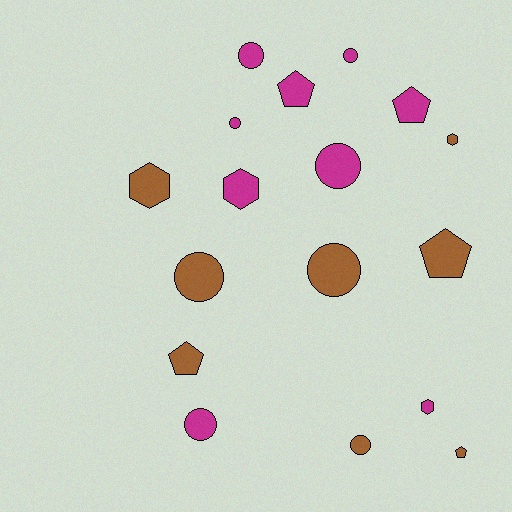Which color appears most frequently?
Magenta, with 9 objects.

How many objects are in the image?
There are 17 objects.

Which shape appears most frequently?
Circle, with 8 objects.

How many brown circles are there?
There are 3 brown circles.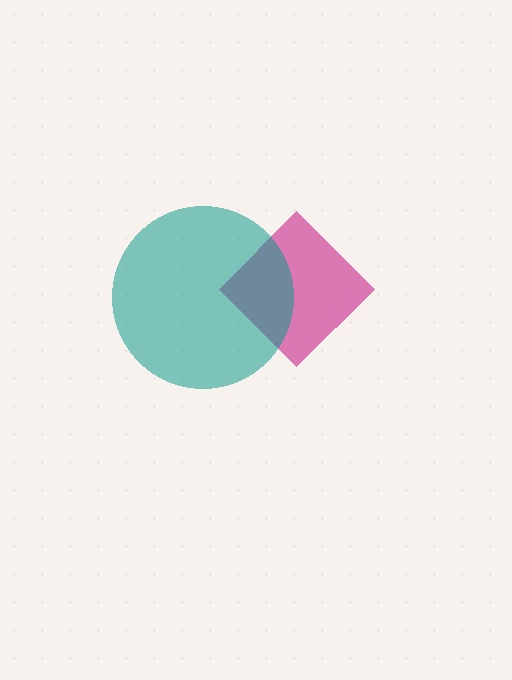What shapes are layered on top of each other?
The layered shapes are: a magenta diamond, a teal circle.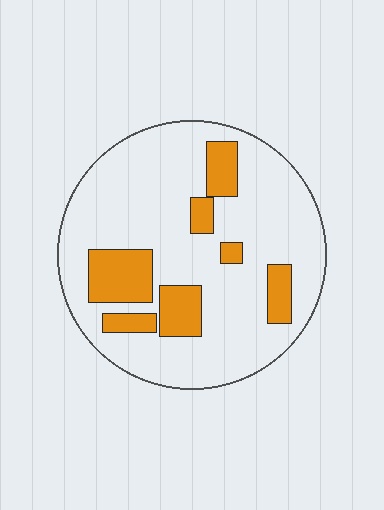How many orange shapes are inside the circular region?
7.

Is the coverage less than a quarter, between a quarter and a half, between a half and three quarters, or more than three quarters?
Less than a quarter.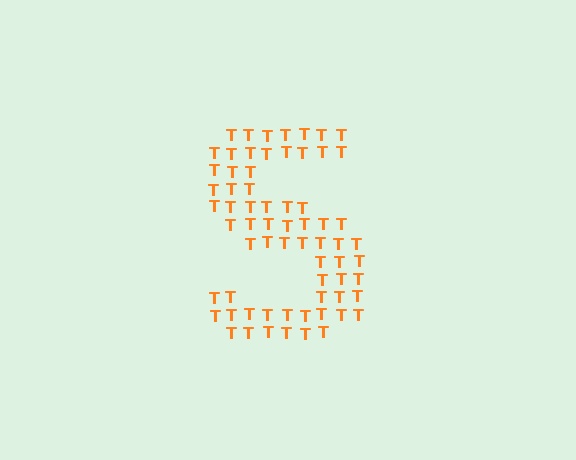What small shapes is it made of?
It is made of small letter T's.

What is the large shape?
The large shape is the letter S.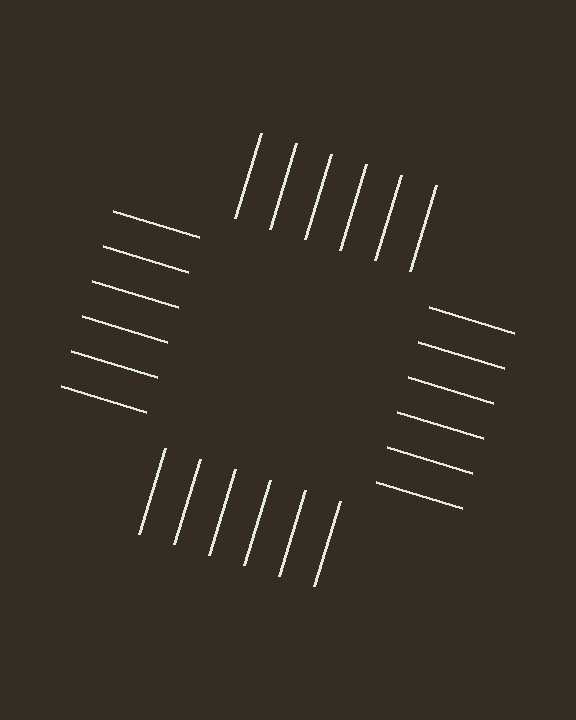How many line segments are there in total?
24 — 6 along each of the 4 edges.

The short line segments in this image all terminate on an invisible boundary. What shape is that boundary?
An illusory square — the line segments terminate on its edges but no continuous stroke is drawn.